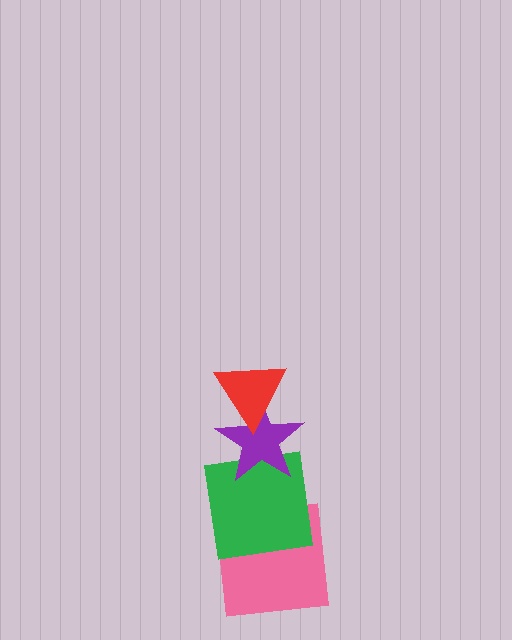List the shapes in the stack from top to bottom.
From top to bottom: the red triangle, the purple star, the green square, the pink square.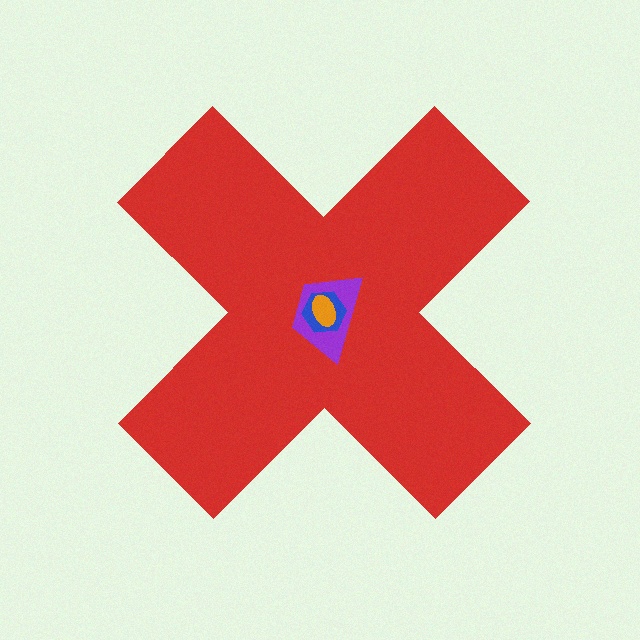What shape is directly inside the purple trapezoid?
The blue hexagon.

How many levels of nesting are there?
4.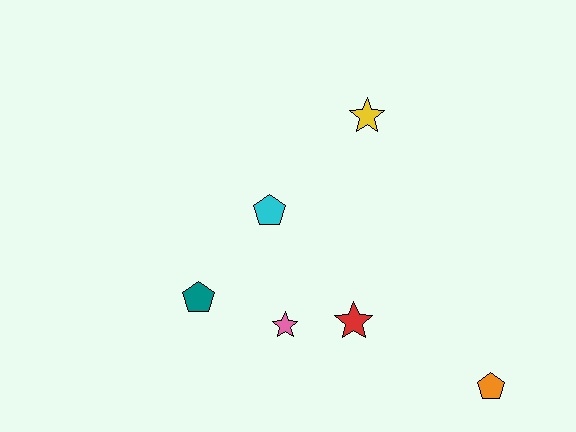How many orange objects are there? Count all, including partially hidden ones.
There is 1 orange object.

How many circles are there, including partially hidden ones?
There are no circles.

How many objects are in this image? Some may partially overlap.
There are 6 objects.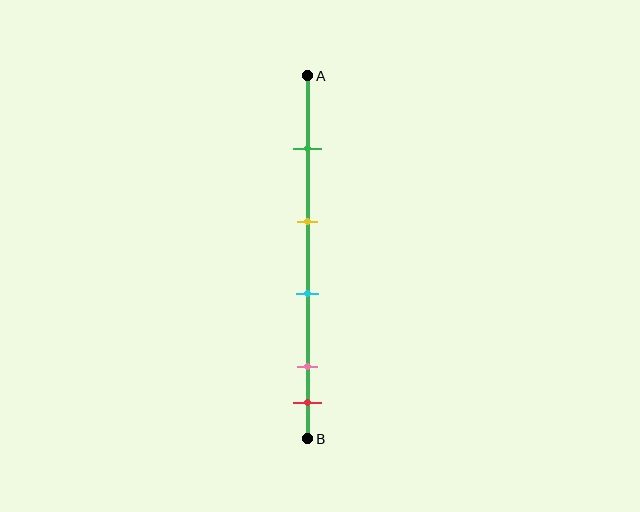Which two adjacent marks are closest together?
The pink and red marks are the closest adjacent pair.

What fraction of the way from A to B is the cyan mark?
The cyan mark is approximately 60% (0.6) of the way from A to B.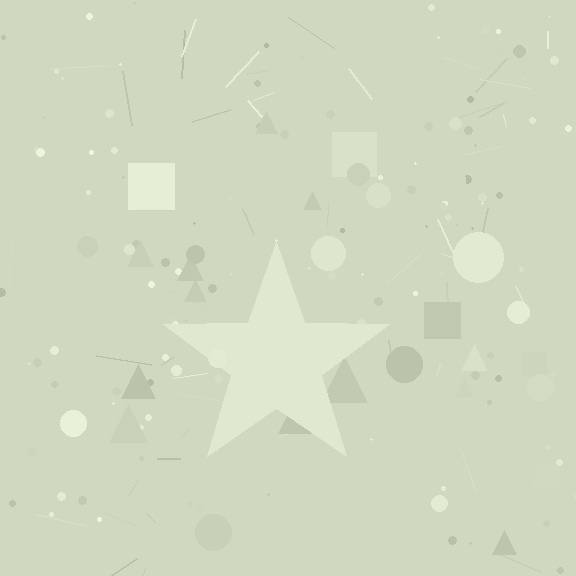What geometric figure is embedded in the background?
A star is embedded in the background.